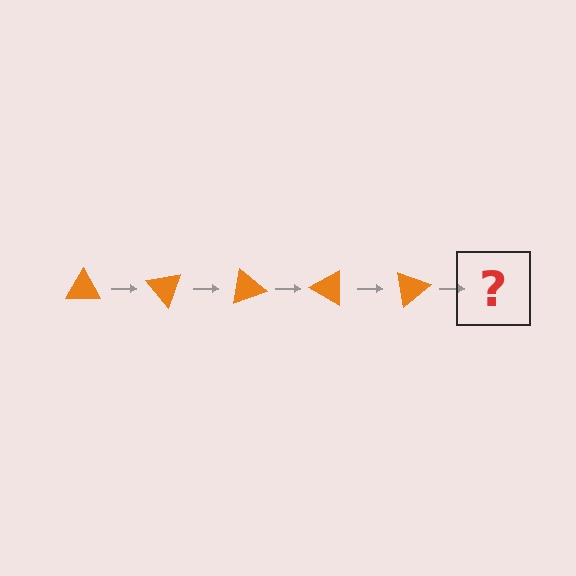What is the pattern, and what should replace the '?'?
The pattern is that the triangle rotates 50 degrees each step. The '?' should be an orange triangle rotated 250 degrees.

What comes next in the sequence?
The next element should be an orange triangle rotated 250 degrees.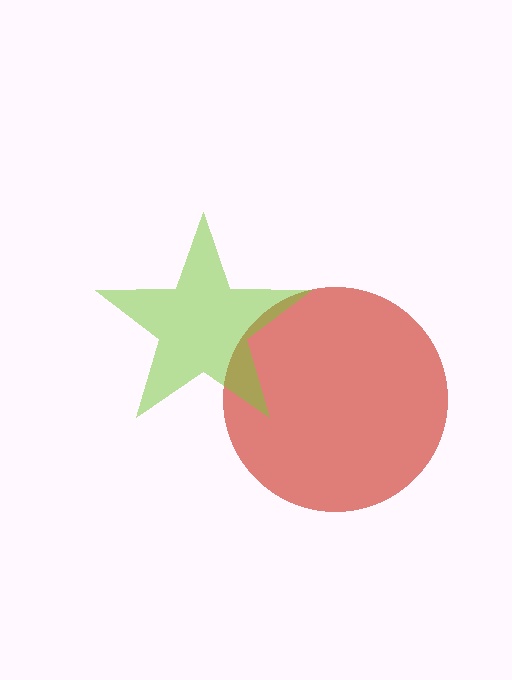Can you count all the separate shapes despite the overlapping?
Yes, there are 2 separate shapes.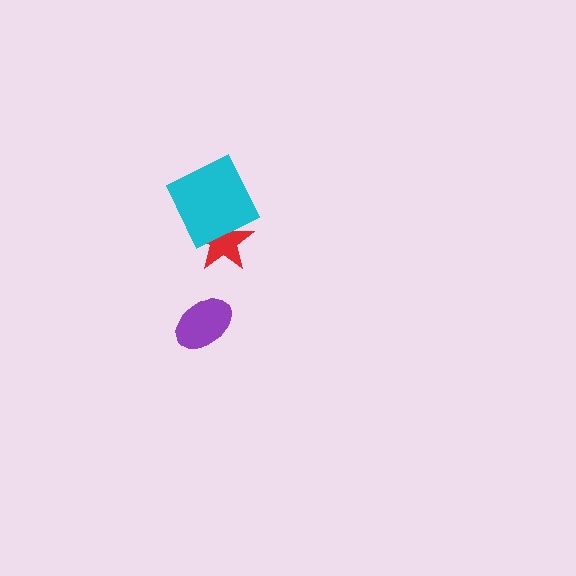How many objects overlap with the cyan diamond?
1 object overlaps with the cyan diamond.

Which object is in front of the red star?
The cyan diamond is in front of the red star.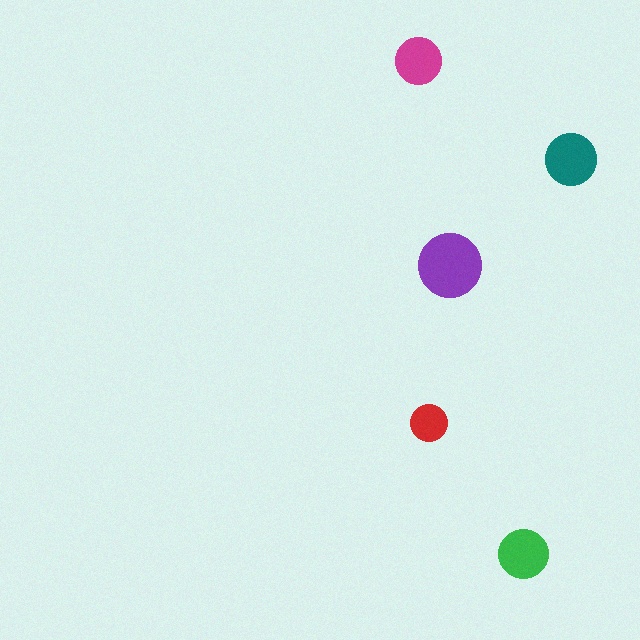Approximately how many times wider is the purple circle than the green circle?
About 1.5 times wider.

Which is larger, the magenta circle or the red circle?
The magenta one.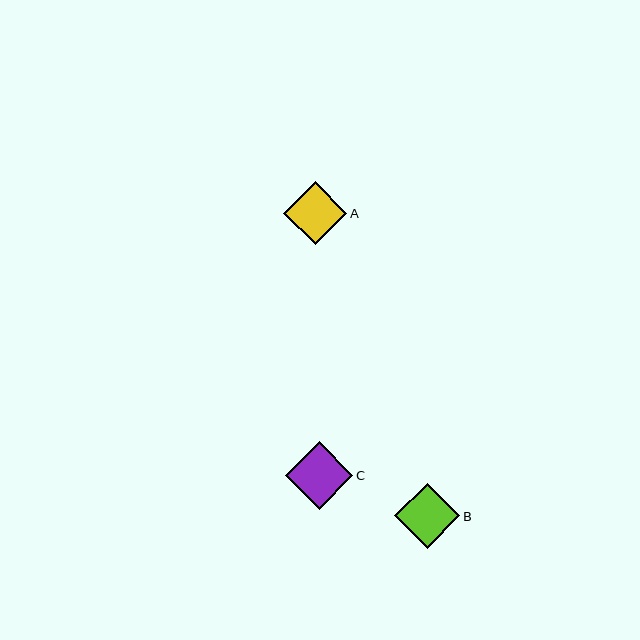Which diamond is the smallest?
Diamond A is the smallest with a size of approximately 63 pixels.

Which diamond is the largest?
Diamond C is the largest with a size of approximately 68 pixels.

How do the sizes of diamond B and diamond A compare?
Diamond B and diamond A are approximately the same size.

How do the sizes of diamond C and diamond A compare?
Diamond C and diamond A are approximately the same size.